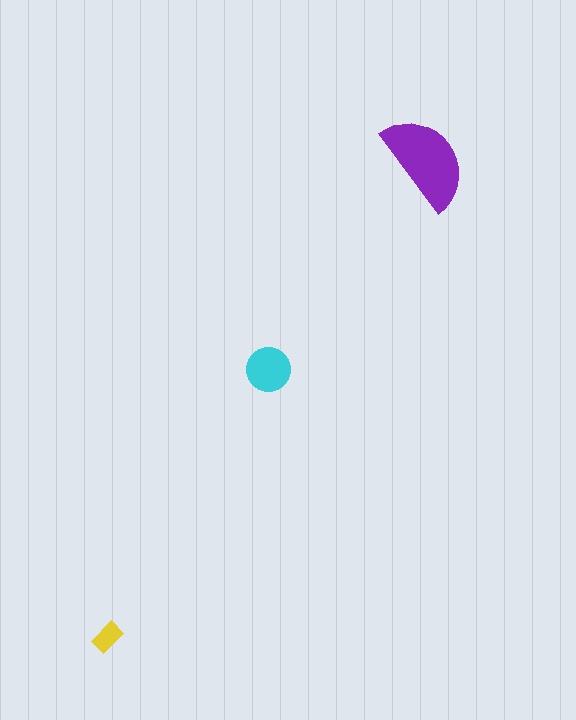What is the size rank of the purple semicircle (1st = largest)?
1st.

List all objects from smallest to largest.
The yellow rectangle, the cyan circle, the purple semicircle.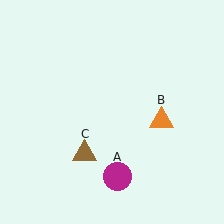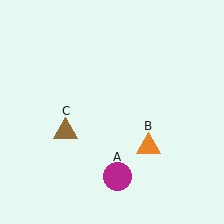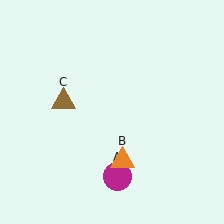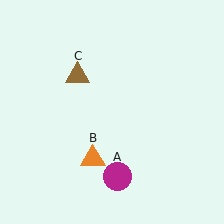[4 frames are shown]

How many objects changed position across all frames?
2 objects changed position: orange triangle (object B), brown triangle (object C).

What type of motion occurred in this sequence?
The orange triangle (object B), brown triangle (object C) rotated clockwise around the center of the scene.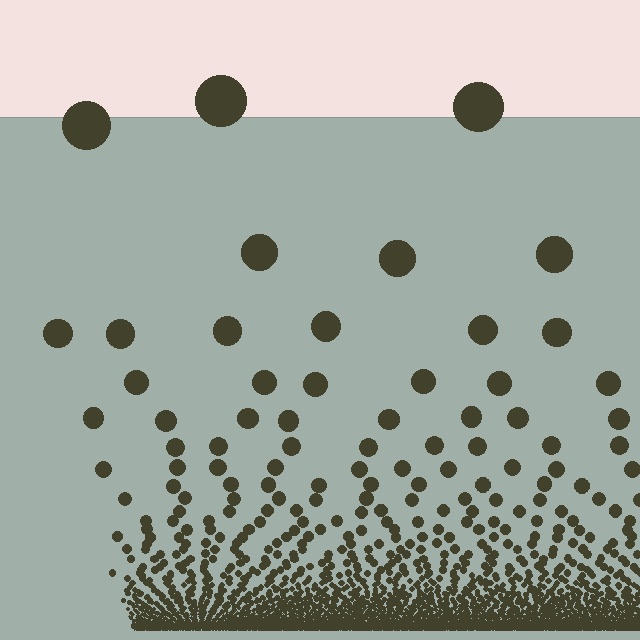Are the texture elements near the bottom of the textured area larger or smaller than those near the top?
Smaller. The gradient is inverted — elements near the bottom are smaller and denser.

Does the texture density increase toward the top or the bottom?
Density increases toward the bottom.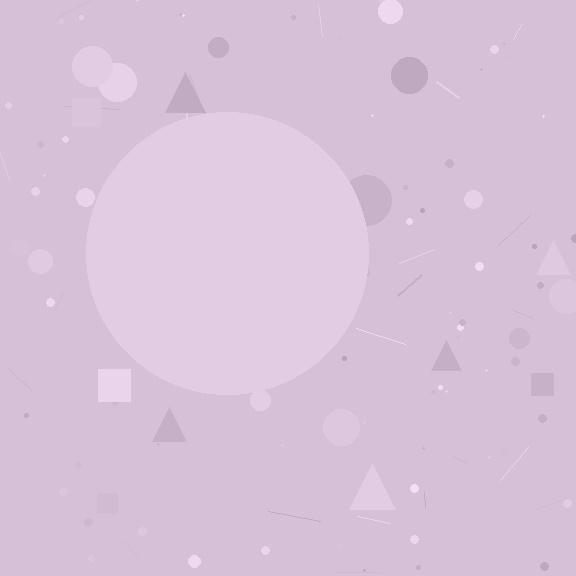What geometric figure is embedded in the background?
A circle is embedded in the background.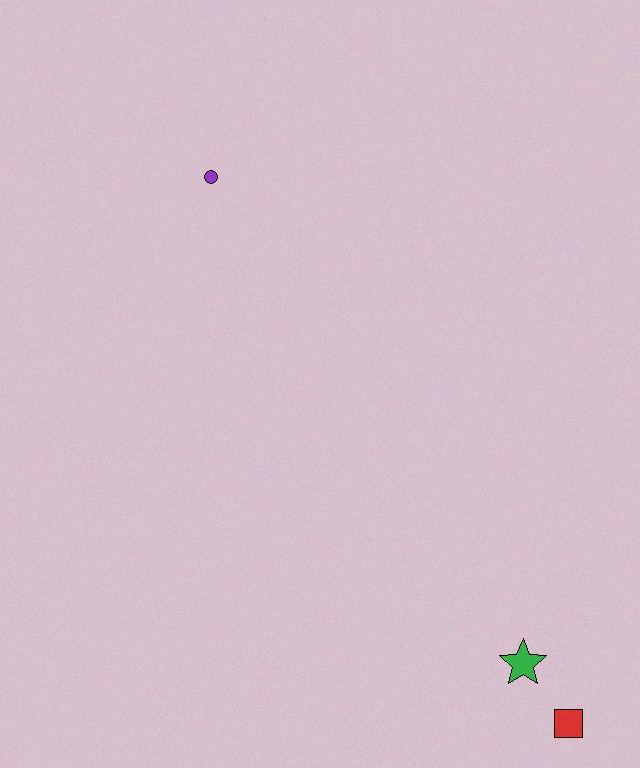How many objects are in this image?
There are 3 objects.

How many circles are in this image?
There is 1 circle.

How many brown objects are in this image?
There are no brown objects.